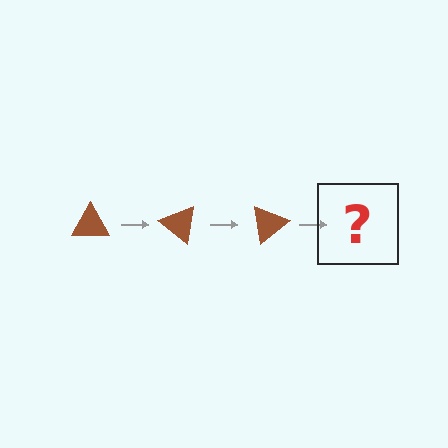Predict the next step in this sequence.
The next step is a brown triangle rotated 120 degrees.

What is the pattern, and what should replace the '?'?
The pattern is that the triangle rotates 40 degrees each step. The '?' should be a brown triangle rotated 120 degrees.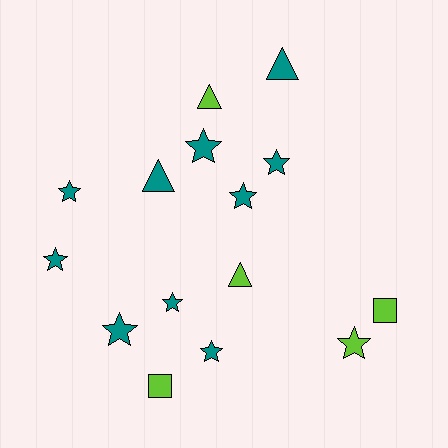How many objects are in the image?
There are 15 objects.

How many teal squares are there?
There are no teal squares.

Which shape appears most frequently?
Star, with 9 objects.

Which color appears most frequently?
Teal, with 10 objects.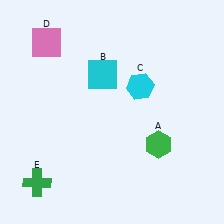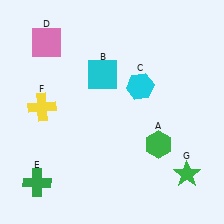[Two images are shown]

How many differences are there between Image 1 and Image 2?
There are 2 differences between the two images.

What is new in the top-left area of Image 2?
A yellow cross (F) was added in the top-left area of Image 2.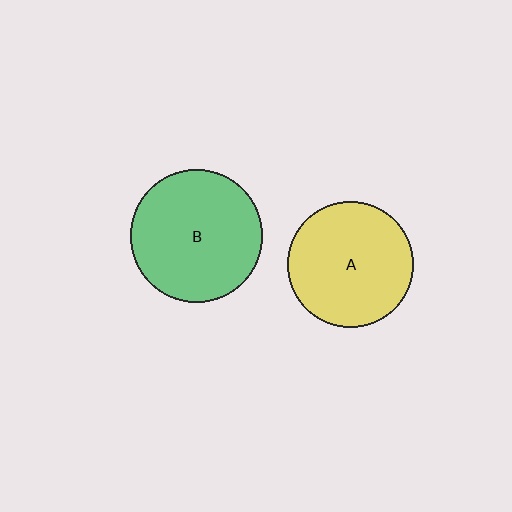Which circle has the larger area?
Circle B (green).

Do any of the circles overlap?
No, none of the circles overlap.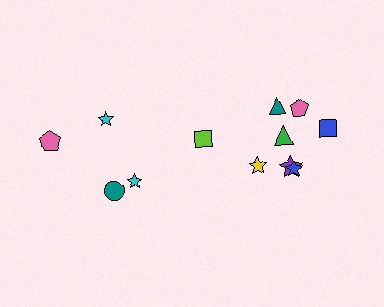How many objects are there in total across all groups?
There are 12 objects.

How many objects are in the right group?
There are 8 objects.